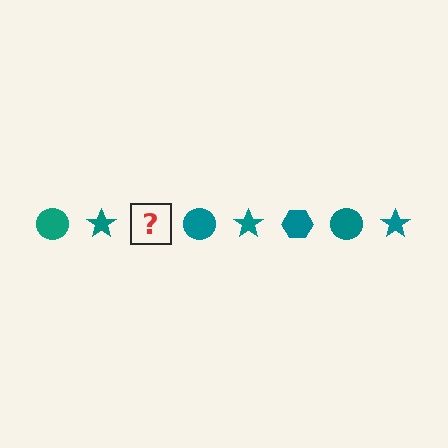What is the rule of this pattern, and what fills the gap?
The rule is that the pattern cycles through circle, star, hexagon shapes in teal. The gap should be filled with a teal hexagon.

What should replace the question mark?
The question mark should be replaced with a teal hexagon.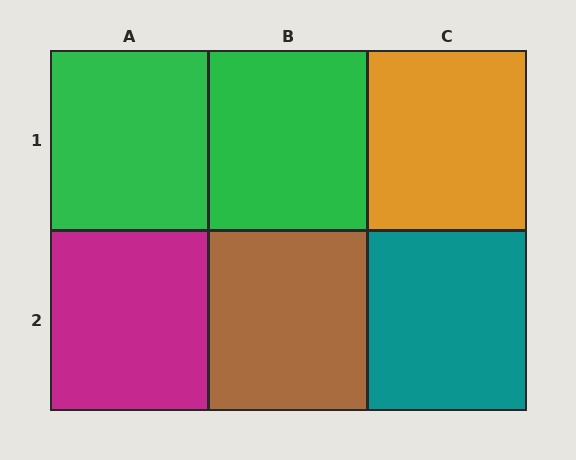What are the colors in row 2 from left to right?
Magenta, brown, teal.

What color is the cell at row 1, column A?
Green.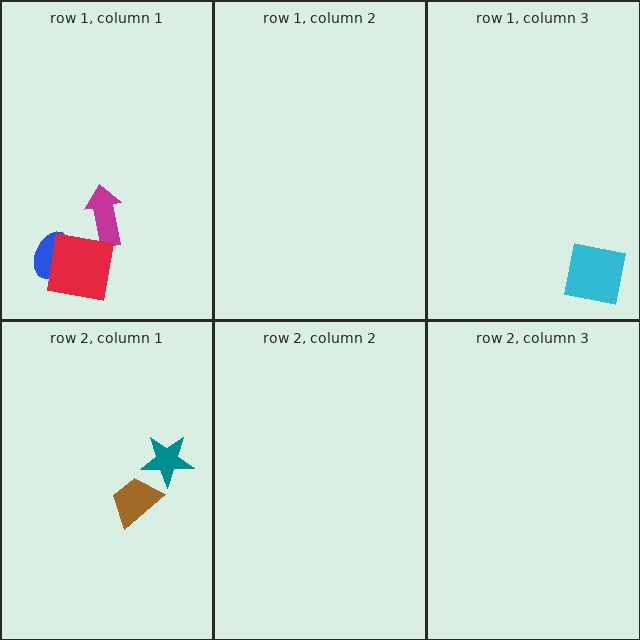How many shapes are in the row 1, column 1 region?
3.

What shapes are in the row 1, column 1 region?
The blue ellipse, the magenta arrow, the red square.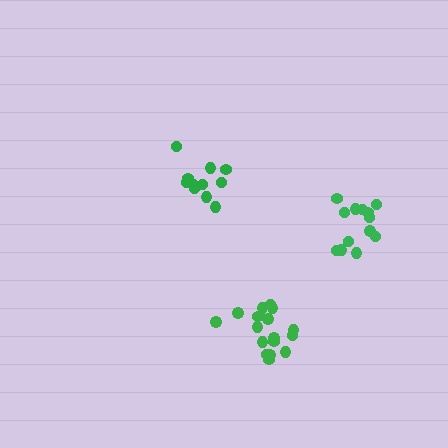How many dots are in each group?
Group 1: 13 dots, Group 2: 11 dots, Group 3: 17 dots (41 total).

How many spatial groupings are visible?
There are 3 spatial groupings.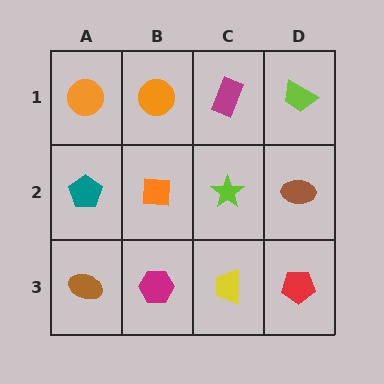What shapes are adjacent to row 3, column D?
A brown ellipse (row 2, column D), a yellow trapezoid (row 3, column C).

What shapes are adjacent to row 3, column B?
An orange square (row 2, column B), a brown ellipse (row 3, column A), a yellow trapezoid (row 3, column C).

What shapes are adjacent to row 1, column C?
A lime star (row 2, column C), an orange circle (row 1, column B), a lime trapezoid (row 1, column D).